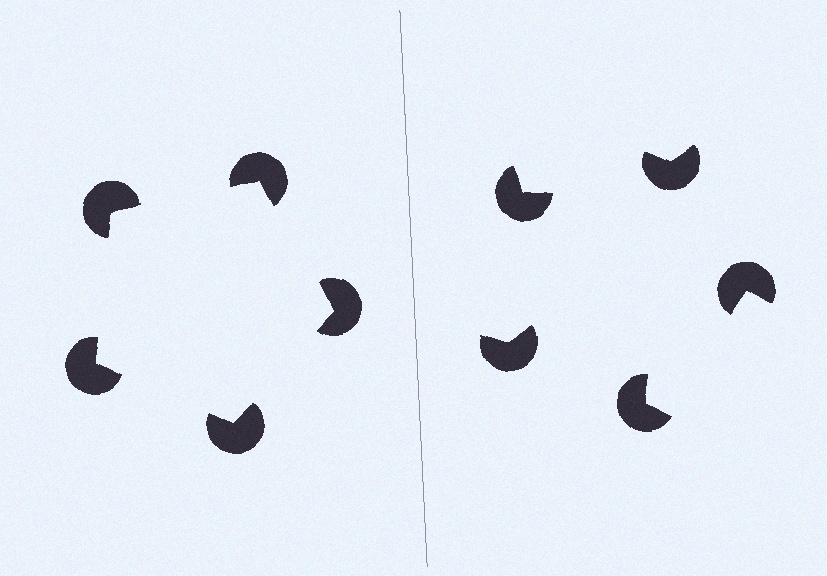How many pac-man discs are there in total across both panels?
10 — 5 on each side.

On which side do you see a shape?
An illusory pentagon appears on the left side. On the right side the wedge cuts are rotated, so no coherent shape forms.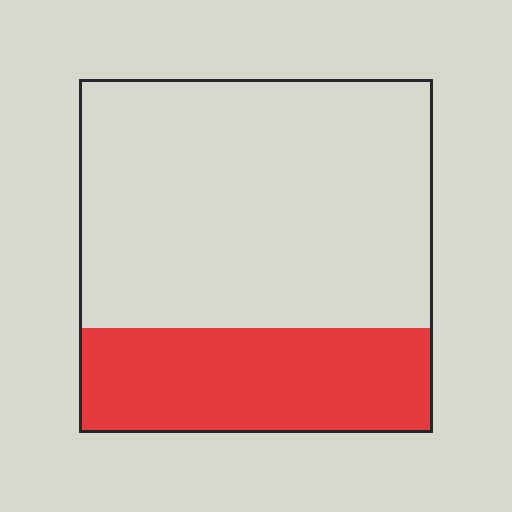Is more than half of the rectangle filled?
No.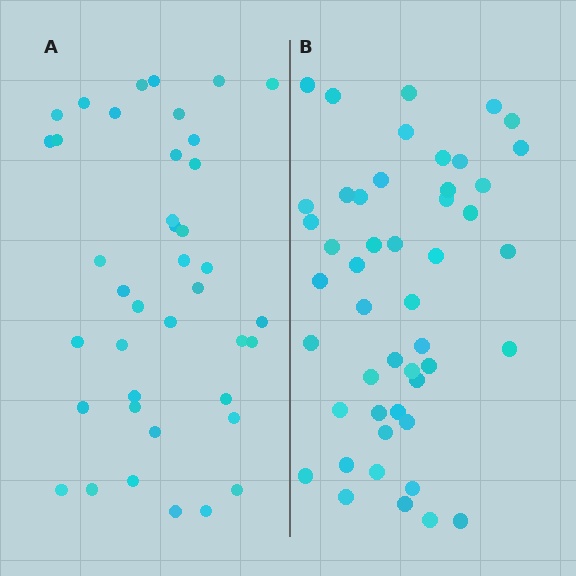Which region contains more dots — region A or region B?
Region B (the right region) has more dots.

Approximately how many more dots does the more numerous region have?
Region B has roughly 8 or so more dots than region A.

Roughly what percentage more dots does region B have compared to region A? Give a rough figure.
About 20% more.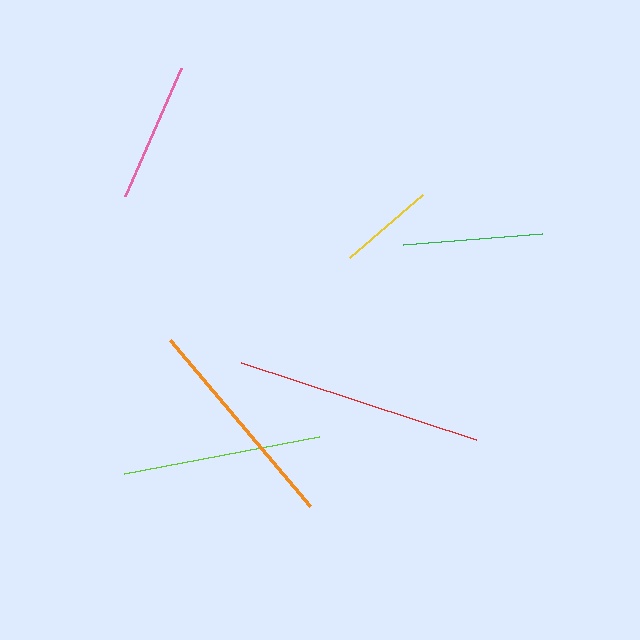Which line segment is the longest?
The red line is the longest at approximately 248 pixels.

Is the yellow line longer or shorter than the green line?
The green line is longer than the yellow line.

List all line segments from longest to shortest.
From longest to shortest: red, orange, lime, pink, green, yellow.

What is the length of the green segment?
The green segment is approximately 140 pixels long.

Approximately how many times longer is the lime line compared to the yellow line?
The lime line is approximately 2.1 times the length of the yellow line.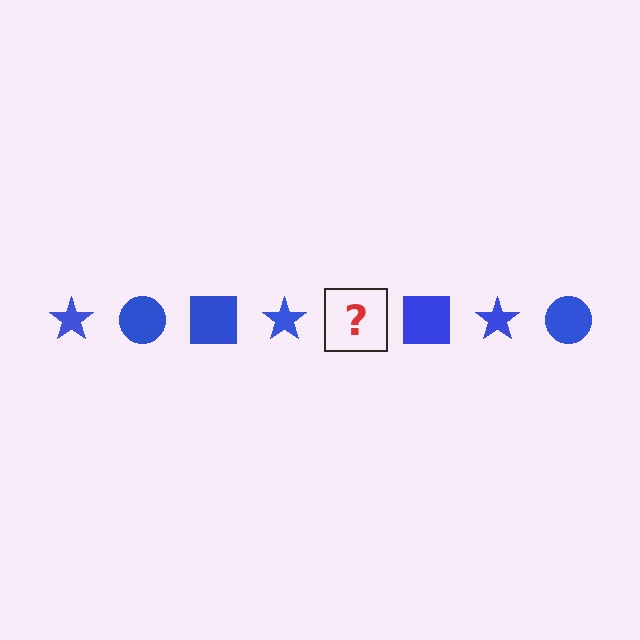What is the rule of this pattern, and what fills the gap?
The rule is that the pattern cycles through star, circle, square shapes in blue. The gap should be filled with a blue circle.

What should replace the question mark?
The question mark should be replaced with a blue circle.